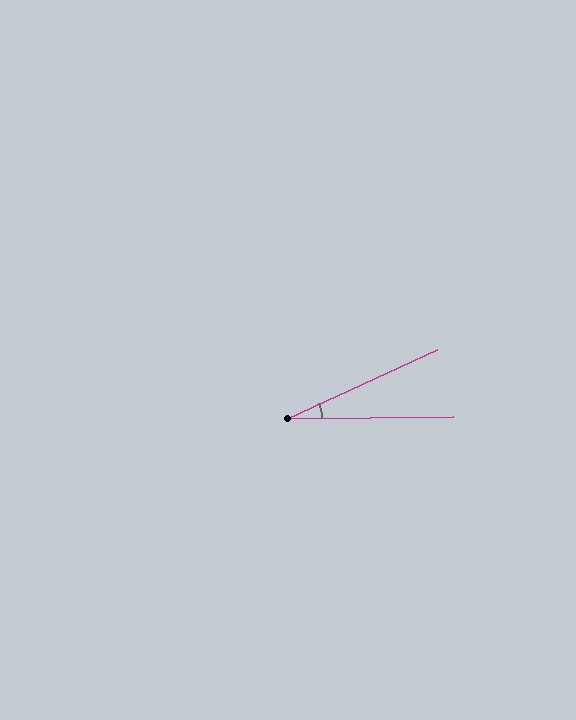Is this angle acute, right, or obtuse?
It is acute.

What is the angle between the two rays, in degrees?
Approximately 24 degrees.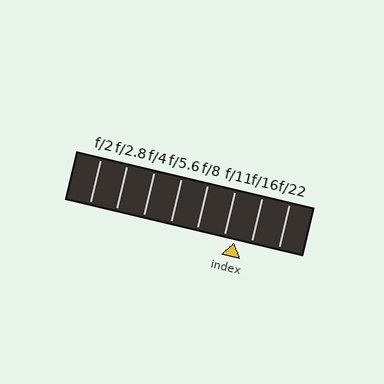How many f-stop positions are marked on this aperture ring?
There are 8 f-stop positions marked.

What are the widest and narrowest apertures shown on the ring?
The widest aperture shown is f/2 and the narrowest is f/22.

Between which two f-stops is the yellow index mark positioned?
The index mark is between f/11 and f/16.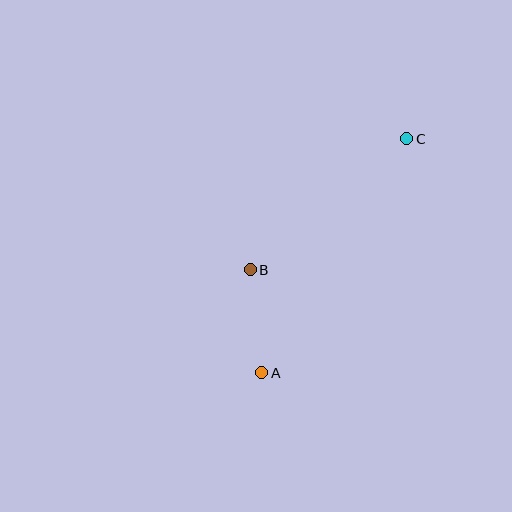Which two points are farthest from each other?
Points A and C are farthest from each other.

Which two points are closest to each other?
Points A and B are closest to each other.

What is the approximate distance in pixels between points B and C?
The distance between B and C is approximately 204 pixels.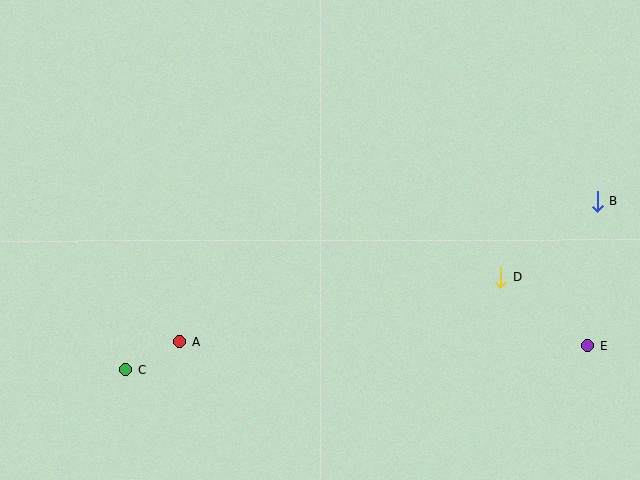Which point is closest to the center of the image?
Point A at (180, 342) is closest to the center.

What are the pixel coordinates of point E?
Point E is at (588, 346).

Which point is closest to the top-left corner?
Point A is closest to the top-left corner.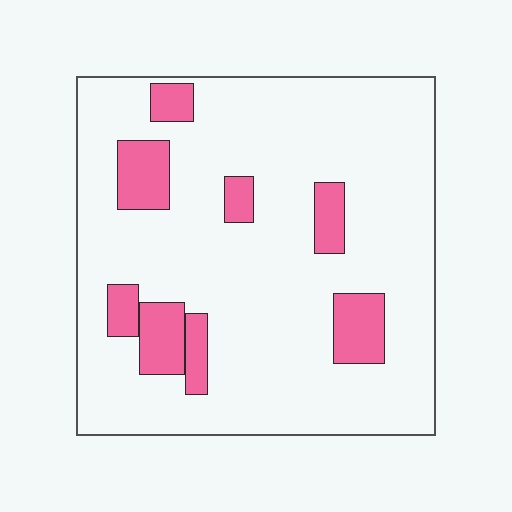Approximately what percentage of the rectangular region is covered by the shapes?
Approximately 15%.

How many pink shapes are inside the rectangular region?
8.